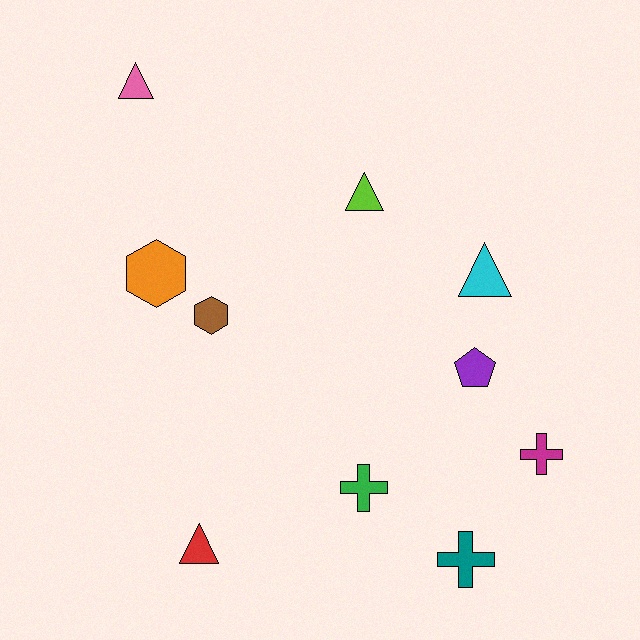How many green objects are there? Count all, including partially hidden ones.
There is 1 green object.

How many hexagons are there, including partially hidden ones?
There are 2 hexagons.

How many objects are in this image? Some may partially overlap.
There are 10 objects.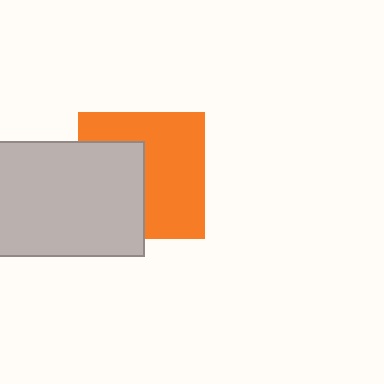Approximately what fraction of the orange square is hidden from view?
Roughly 41% of the orange square is hidden behind the light gray rectangle.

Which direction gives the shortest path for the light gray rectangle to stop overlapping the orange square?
Moving left gives the shortest separation.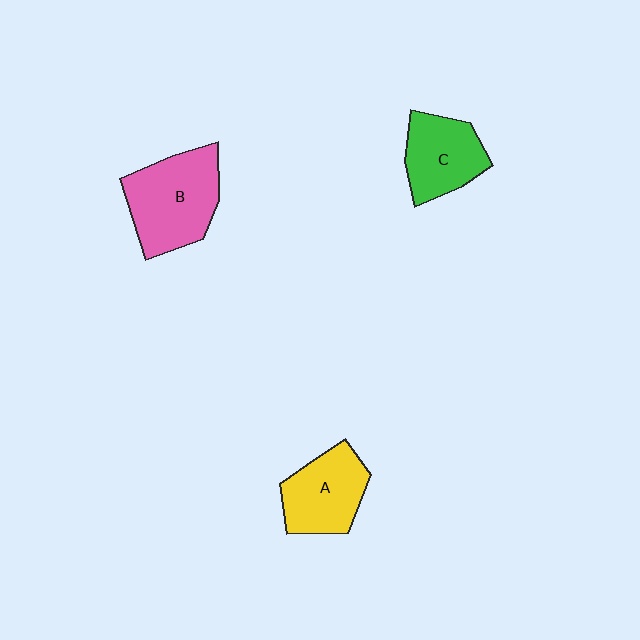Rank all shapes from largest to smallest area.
From largest to smallest: B (pink), A (yellow), C (green).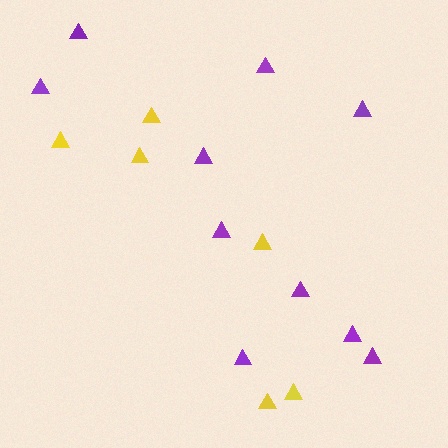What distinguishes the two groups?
There are 2 groups: one group of yellow triangles (6) and one group of purple triangles (10).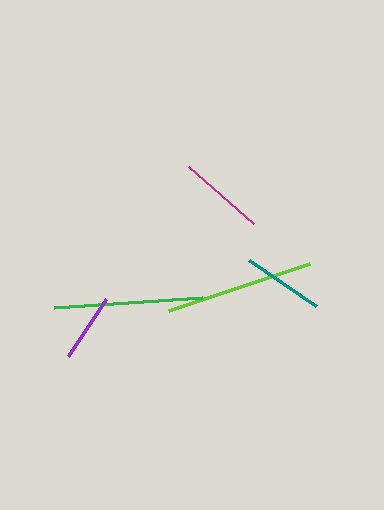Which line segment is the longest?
The green line is the longest at approximately 149 pixels.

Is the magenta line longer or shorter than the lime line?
The lime line is longer than the magenta line.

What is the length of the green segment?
The green segment is approximately 149 pixels long.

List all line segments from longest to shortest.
From longest to shortest: green, lime, magenta, teal, purple.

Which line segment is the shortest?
The purple line is the shortest at approximately 69 pixels.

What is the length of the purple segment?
The purple segment is approximately 69 pixels long.